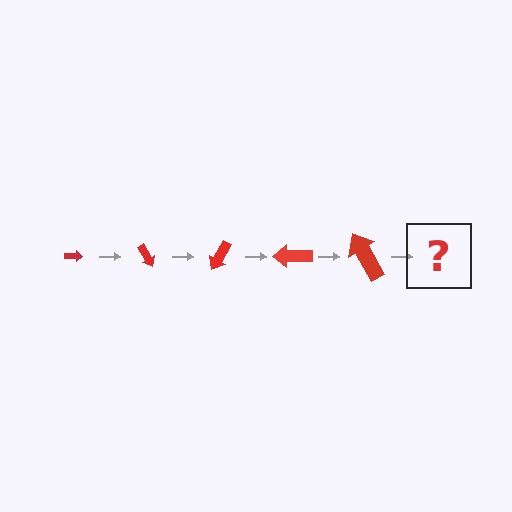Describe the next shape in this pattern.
It should be an arrow, larger than the previous one and rotated 300 degrees from the start.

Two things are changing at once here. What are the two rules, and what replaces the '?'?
The two rules are that the arrow grows larger each step and it rotates 60 degrees each step. The '?' should be an arrow, larger than the previous one and rotated 300 degrees from the start.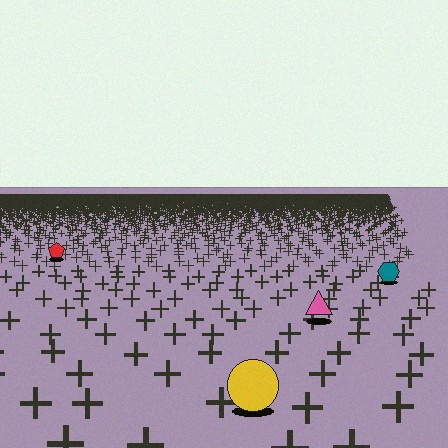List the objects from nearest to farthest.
From nearest to farthest: the yellow circle, the pink triangle, the teal hexagon, the red pentagon.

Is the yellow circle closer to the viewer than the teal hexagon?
Yes. The yellow circle is closer — you can tell from the texture gradient: the ground texture is coarser near it.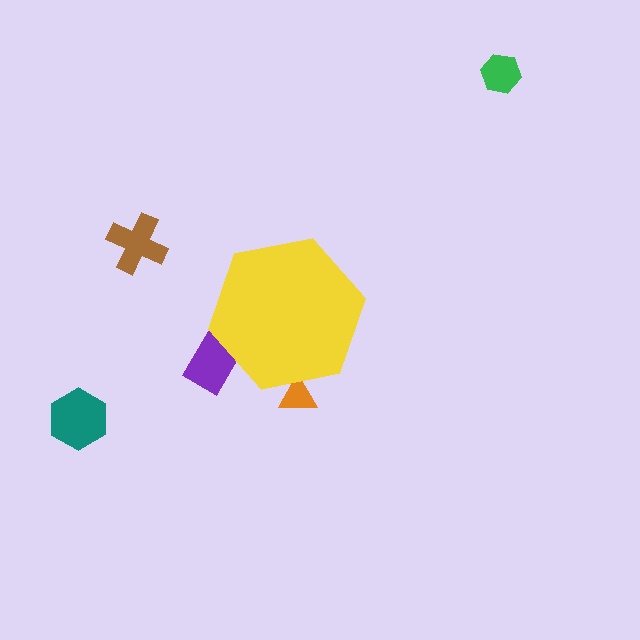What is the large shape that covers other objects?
A yellow hexagon.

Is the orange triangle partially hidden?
Yes, the orange triangle is partially hidden behind the yellow hexagon.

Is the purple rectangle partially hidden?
Yes, the purple rectangle is partially hidden behind the yellow hexagon.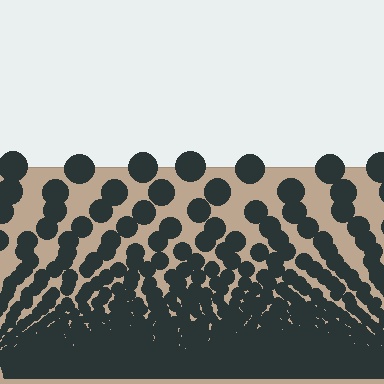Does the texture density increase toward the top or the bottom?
Density increases toward the bottom.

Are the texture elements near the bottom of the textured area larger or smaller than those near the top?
Smaller. The gradient is inverted — elements near the bottom are smaller and denser.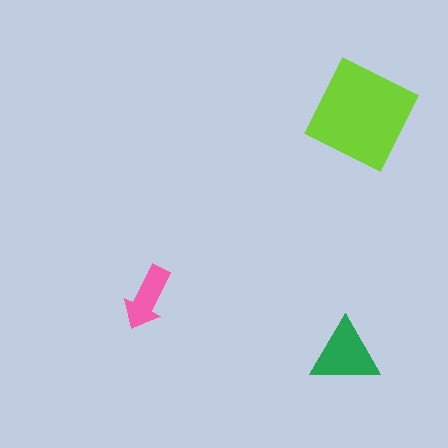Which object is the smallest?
The pink arrow.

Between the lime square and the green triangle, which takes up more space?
The lime square.